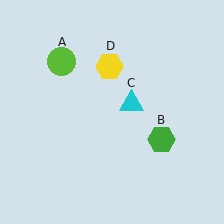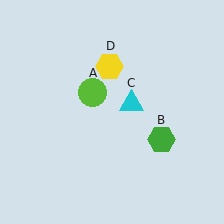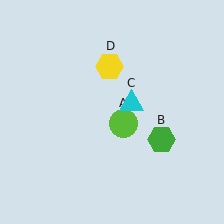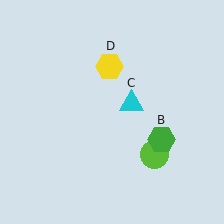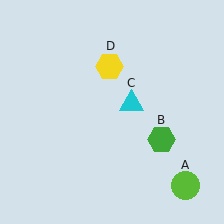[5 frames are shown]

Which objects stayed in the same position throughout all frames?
Green hexagon (object B) and cyan triangle (object C) and yellow hexagon (object D) remained stationary.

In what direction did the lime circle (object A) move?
The lime circle (object A) moved down and to the right.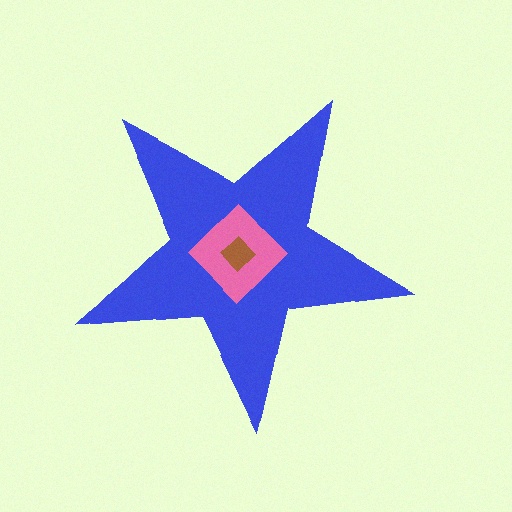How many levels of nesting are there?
3.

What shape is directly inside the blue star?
The pink diamond.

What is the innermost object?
The brown diamond.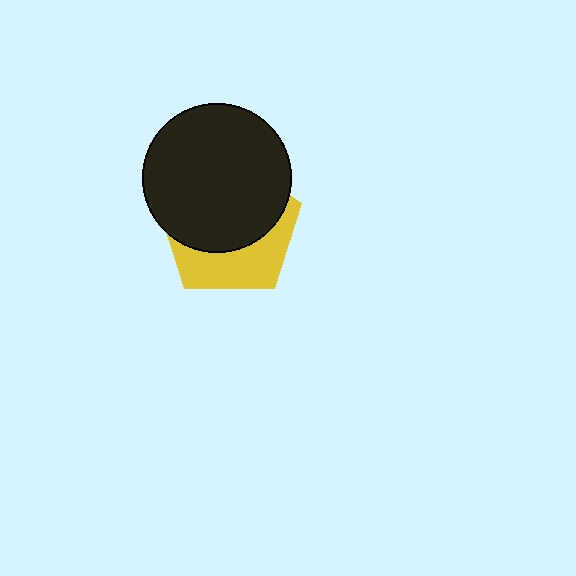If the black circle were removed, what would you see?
You would see the complete yellow pentagon.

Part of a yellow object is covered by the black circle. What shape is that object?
It is a pentagon.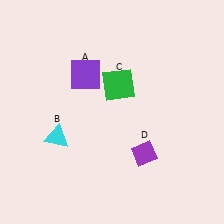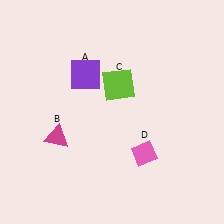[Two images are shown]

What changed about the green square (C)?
In Image 1, C is green. In Image 2, it changed to lime.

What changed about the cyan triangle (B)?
In Image 1, B is cyan. In Image 2, it changed to magenta.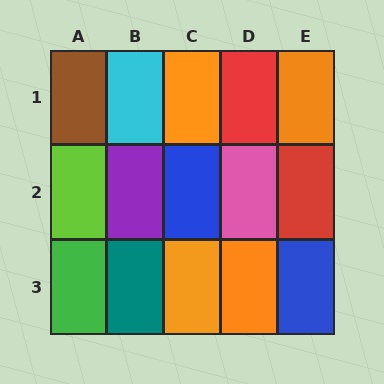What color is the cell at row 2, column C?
Blue.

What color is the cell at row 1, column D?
Red.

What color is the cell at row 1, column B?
Cyan.